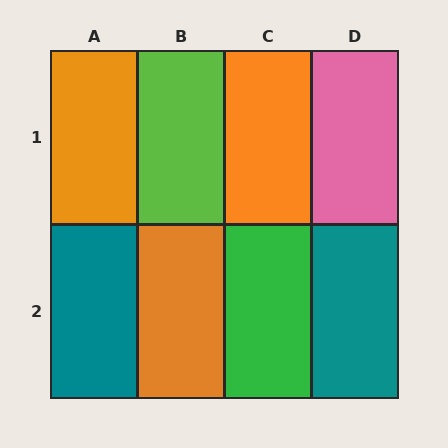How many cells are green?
1 cell is green.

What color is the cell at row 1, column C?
Orange.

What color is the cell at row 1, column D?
Pink.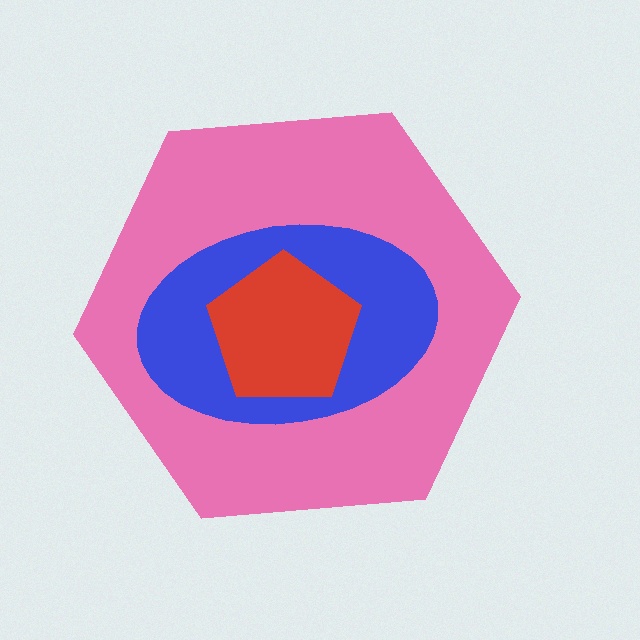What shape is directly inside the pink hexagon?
The blue ellipse.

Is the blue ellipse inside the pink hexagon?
Yes.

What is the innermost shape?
The red pentagon.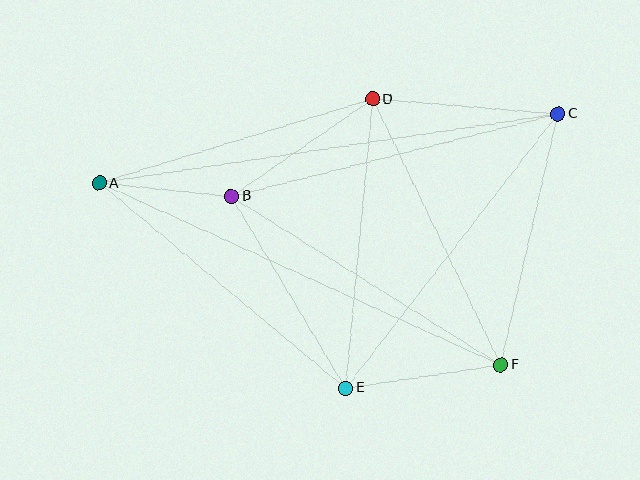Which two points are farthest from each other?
Points A and C are farthest from each other.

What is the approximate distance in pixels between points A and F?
The distance between A and F is approximately 441 pixels.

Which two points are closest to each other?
Points A and B are closest to each other.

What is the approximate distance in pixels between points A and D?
The distance between A and D is approximately 286 pixels.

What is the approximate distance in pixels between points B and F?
The distance between B and F is approximately 318 pixels.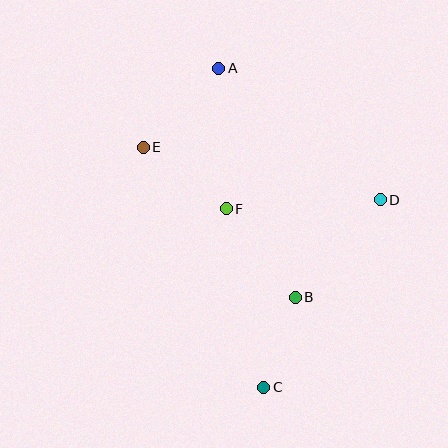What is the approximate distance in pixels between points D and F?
The distance between D and F is approximately 155 pixels.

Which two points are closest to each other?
Points B and C are closest to each other.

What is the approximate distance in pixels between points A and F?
The distance between A and F is approximately 141 pixels.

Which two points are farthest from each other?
Points A and C are farthest from each other.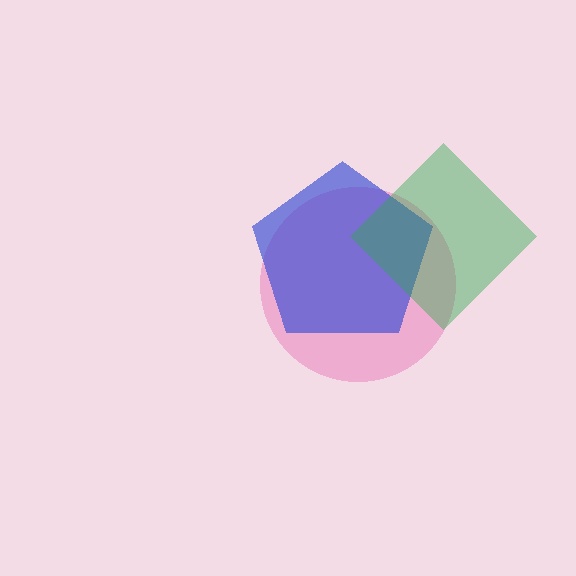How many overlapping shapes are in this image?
There are 3 overlapping shapes in the image.